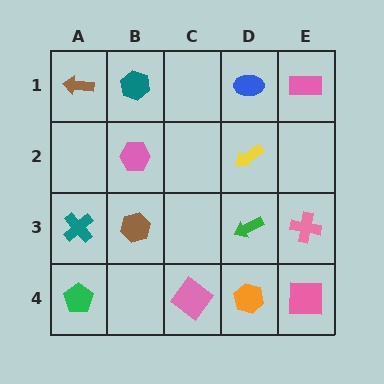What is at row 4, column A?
A green pentagon.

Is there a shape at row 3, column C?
No, that cell is empty.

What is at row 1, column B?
A teal hexagon.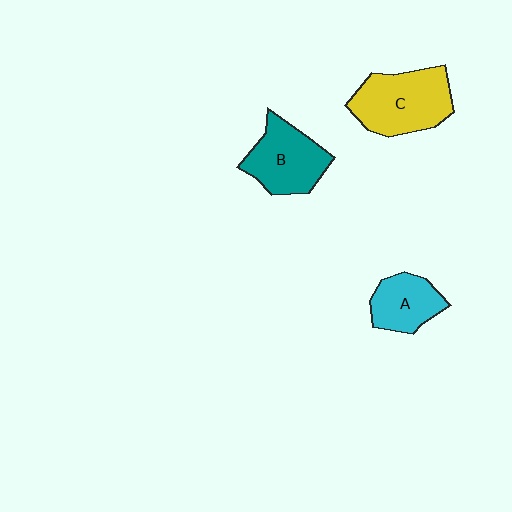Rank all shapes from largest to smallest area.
From largest to smallest: C (yellow), B (teal), A (cyan).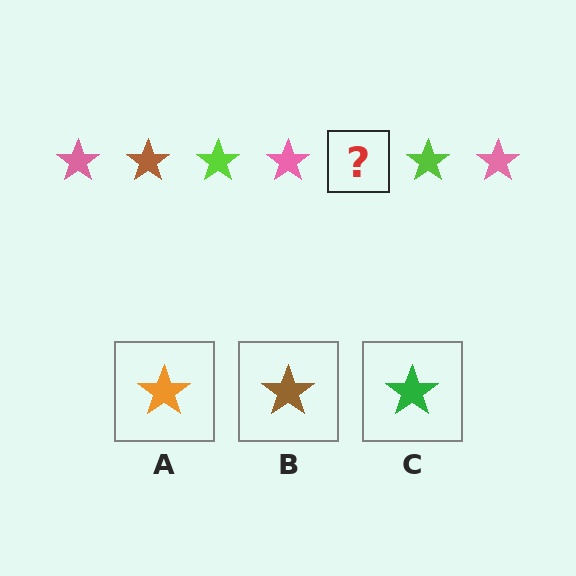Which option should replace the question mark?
Option B.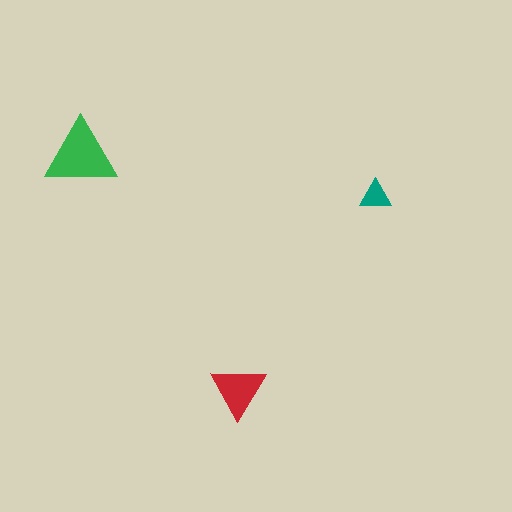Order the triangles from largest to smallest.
the green one, the red one, the teal one.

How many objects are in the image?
There are 3 objects in the image.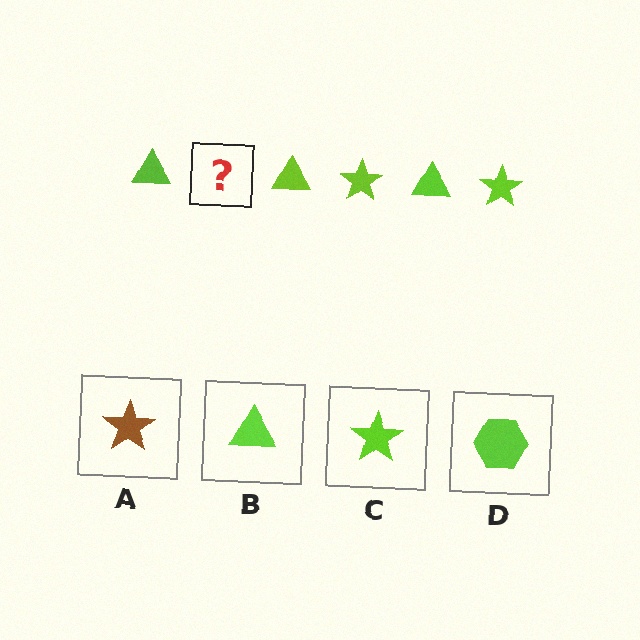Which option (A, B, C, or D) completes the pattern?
C.